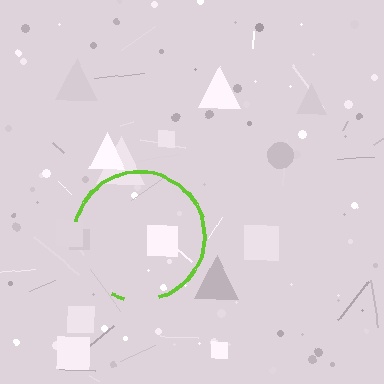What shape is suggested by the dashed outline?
The dashed outline suggests a circle.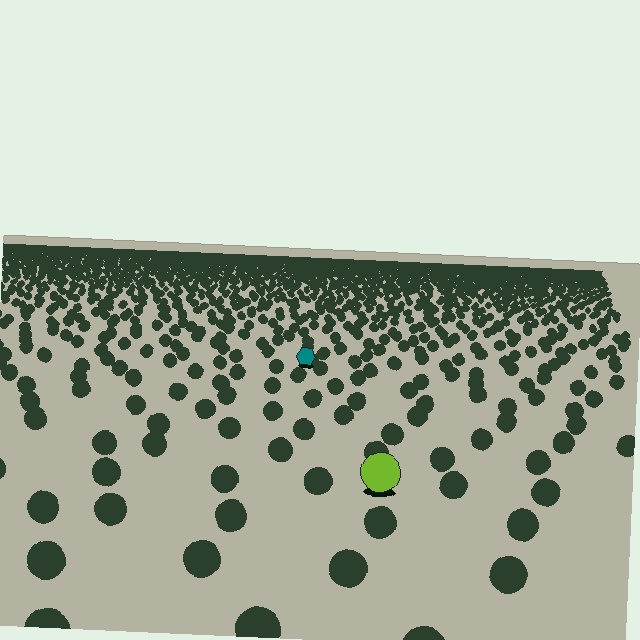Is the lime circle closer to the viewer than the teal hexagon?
Yes. The lime circle is closer — you can tell from the texture gradient: the ground texture is coarser near it.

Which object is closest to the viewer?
The lime circle is closest. The texture marks near it are larger and more spread out.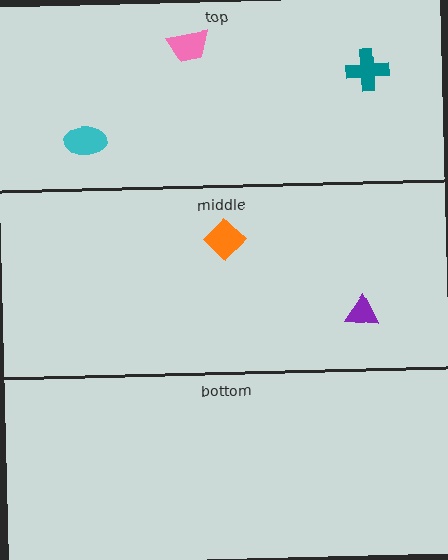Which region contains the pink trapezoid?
The top region.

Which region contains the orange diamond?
The middle region.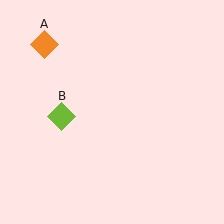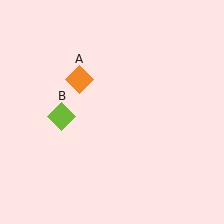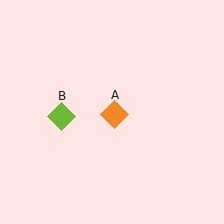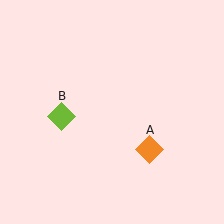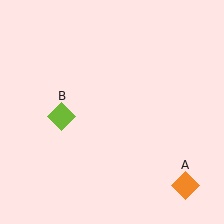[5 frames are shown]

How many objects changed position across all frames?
1 object changed position: orange diamond (object A).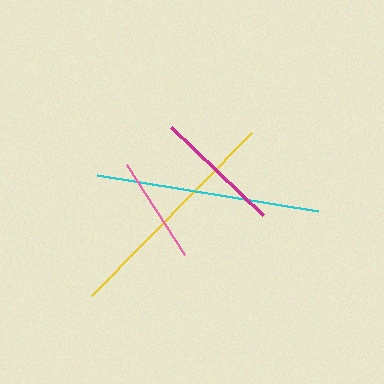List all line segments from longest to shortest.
From longest to shortest: yellow, cyan, magenta, pink.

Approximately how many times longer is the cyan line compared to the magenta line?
The cyan line is approximately 1.8 times the length of the magenta line.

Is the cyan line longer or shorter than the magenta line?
The cyan line is longer than the magenta line.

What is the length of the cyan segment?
The cyan segment is approximately 224 pixels long.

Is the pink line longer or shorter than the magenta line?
The magenta line is longer than the pink line.